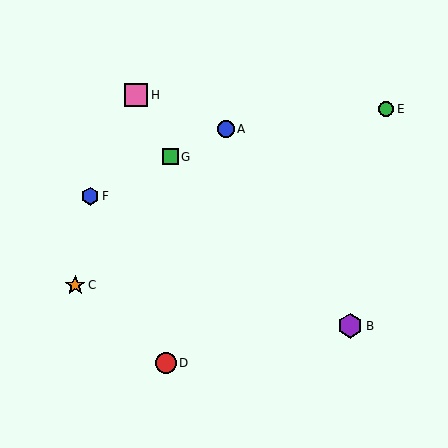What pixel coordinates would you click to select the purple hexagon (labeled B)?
Click at (350, 326) to select the purple hexagon B.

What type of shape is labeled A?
Shape A is a blue circle.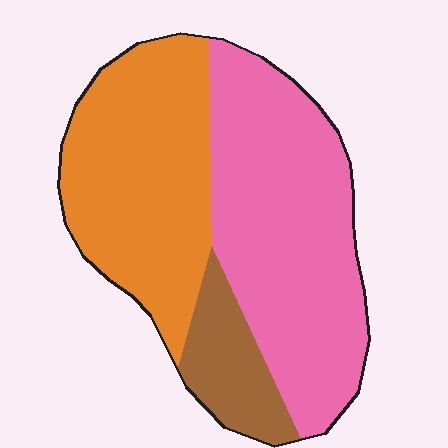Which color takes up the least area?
Brown, at roughly 15%.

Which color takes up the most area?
Pink, at roughly 50%.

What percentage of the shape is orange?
Orange takes up about two fifths (2/5) of the shape.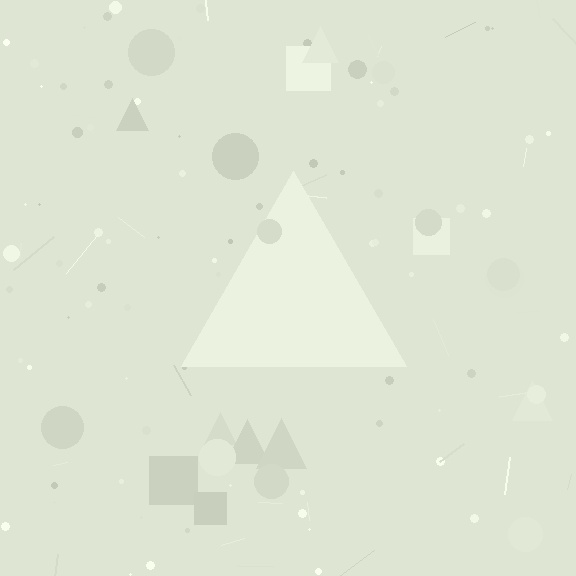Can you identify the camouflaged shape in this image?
The camouflaged shape is a triangle.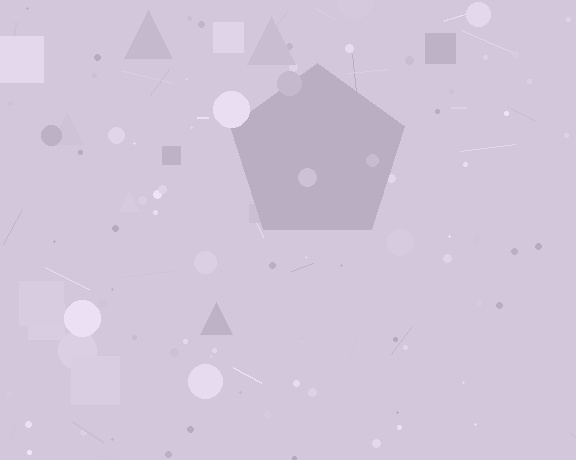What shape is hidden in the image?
A pentagon is hidden in the image.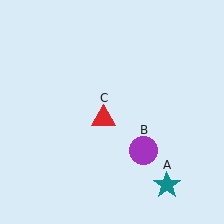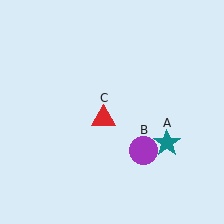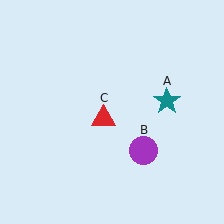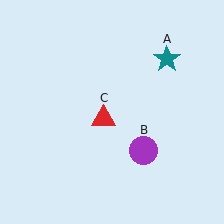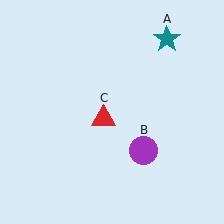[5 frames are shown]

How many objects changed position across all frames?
1 object changed position: teal star (object A).